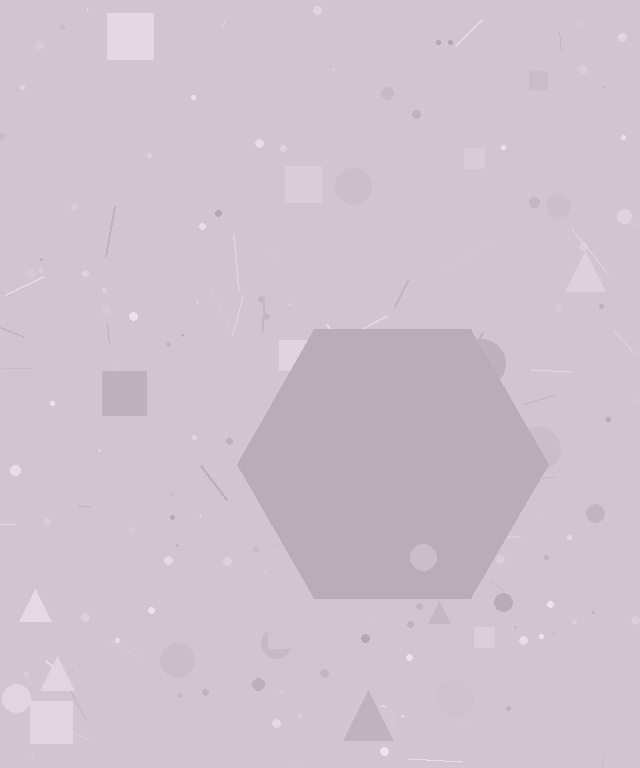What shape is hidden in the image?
A hexagon is hidden in the image.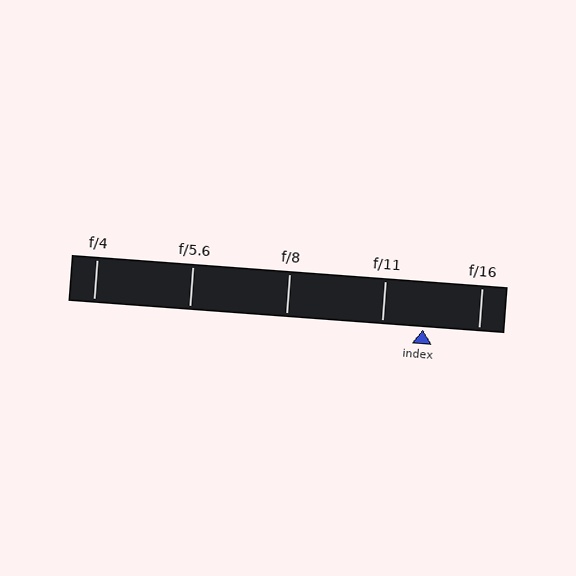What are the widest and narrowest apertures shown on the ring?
The widest aperture shown is f/4 and the narrowest is f/16.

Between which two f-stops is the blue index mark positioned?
The index mark is between f/11 and f/16.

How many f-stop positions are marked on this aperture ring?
There are 5 f-stop positions marked.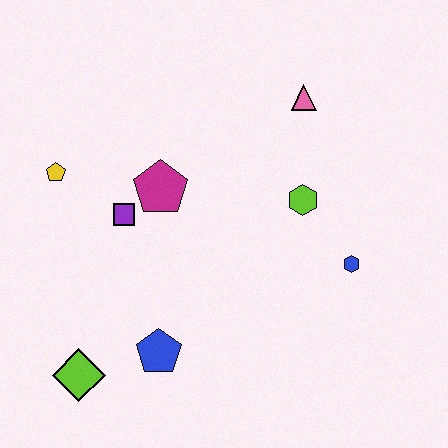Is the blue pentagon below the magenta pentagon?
Yes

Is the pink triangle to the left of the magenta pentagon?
No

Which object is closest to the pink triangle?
The lime hexagon is closest to the pink triangle.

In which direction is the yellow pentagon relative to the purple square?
The yellow pentagon is to the left of the purple square.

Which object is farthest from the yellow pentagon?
The blue hexagon is farthest from the yellow pentagon.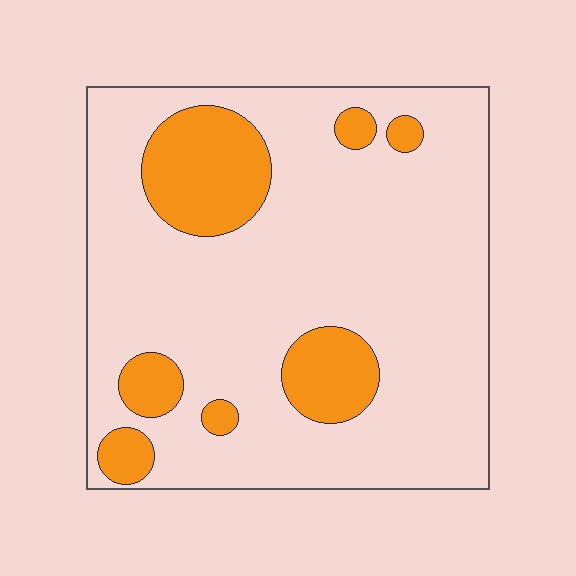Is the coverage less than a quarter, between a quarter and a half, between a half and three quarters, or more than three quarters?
Less than a quarter.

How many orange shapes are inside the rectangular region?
7.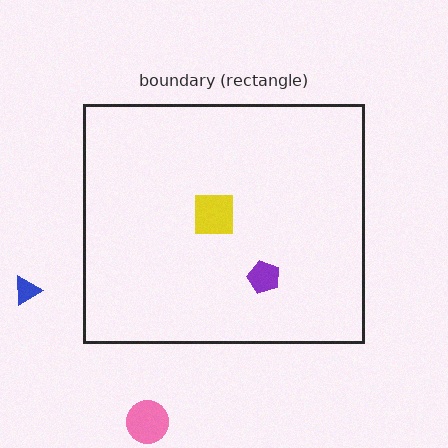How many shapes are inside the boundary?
2 inside, 2 outside.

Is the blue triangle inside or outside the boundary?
Outside.